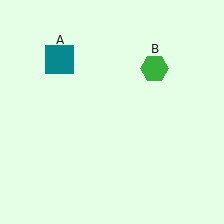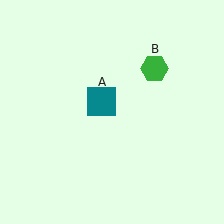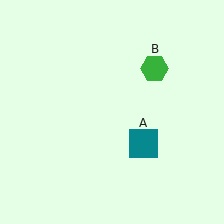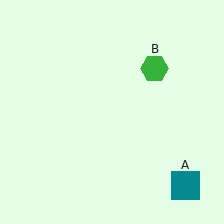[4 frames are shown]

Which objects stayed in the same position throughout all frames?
Green hexagon (object B) remained stationary.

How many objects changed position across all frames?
1 object changed position: teal square (object A).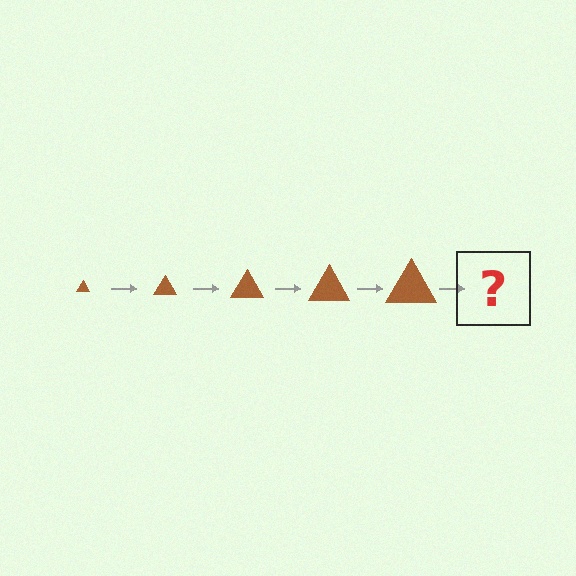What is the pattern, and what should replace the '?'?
The pattern is that the triangle gets progressively larger each step. The '?' should be a brown triangle, larger than the previous one.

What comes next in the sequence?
The next element should be a brown triangle, larger than the previous one.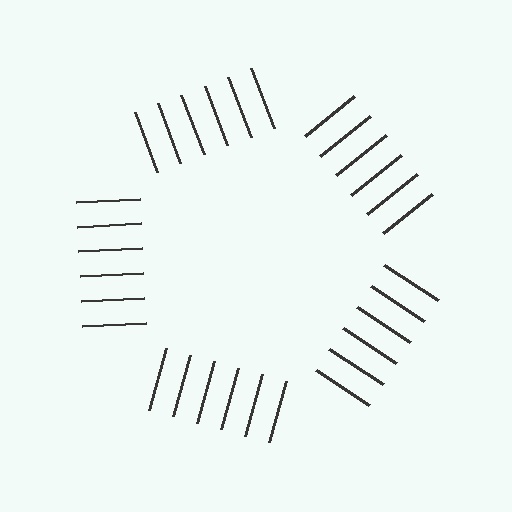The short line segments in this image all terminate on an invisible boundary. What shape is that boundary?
An illusory pentagon — the line segments terminate on its edges but no continuous stroke is drawn.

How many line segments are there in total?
30 — 6 along each of the 5 edges.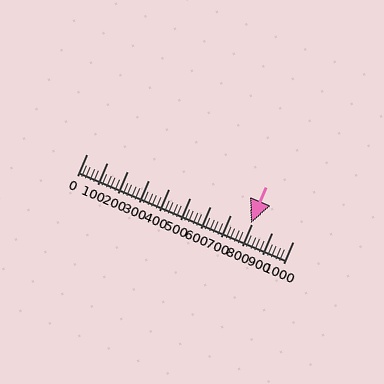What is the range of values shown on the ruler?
The ruler shows values from 0 to 1000.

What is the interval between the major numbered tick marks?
The major tick marks are spaced 100 units apart.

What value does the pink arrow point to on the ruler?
The pink arrow points to approximately 797.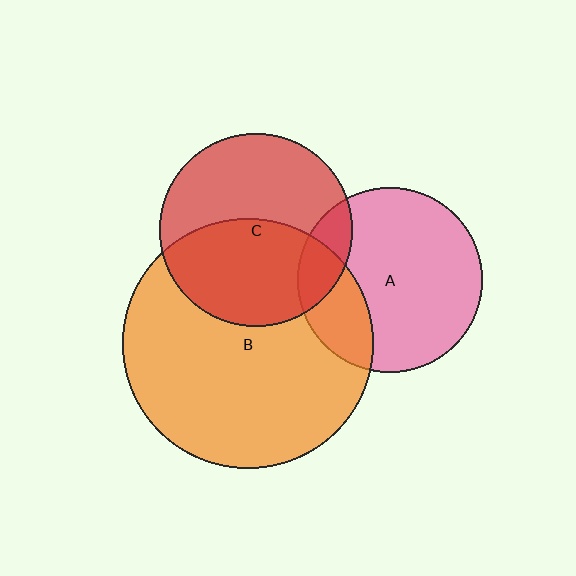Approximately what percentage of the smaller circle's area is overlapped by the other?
Approximately 25%.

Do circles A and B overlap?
Yes.